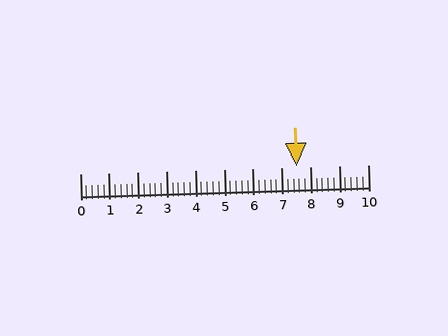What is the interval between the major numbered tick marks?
The major tick marks are spaced 1 units apart.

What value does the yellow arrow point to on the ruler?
The yellow arrow points to approximately 7.5.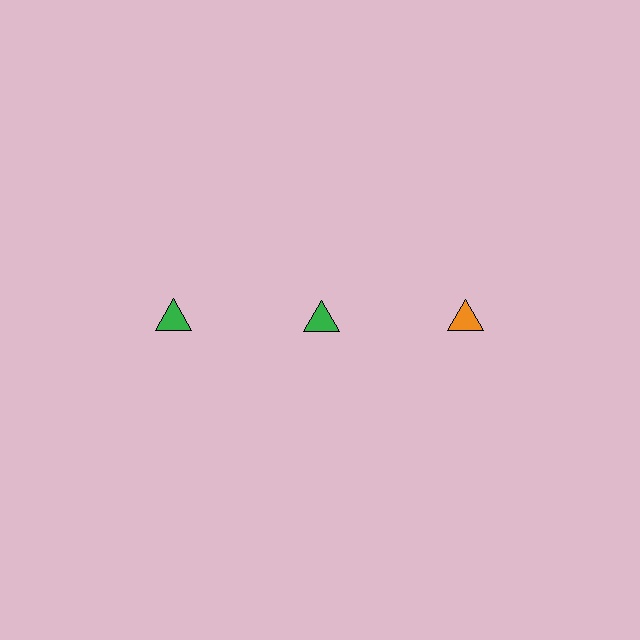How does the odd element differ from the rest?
It has a different color: orange instead of green.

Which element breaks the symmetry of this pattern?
The orange triangle in the top row, center column breaks the symmetry. All other shapes are green triangles.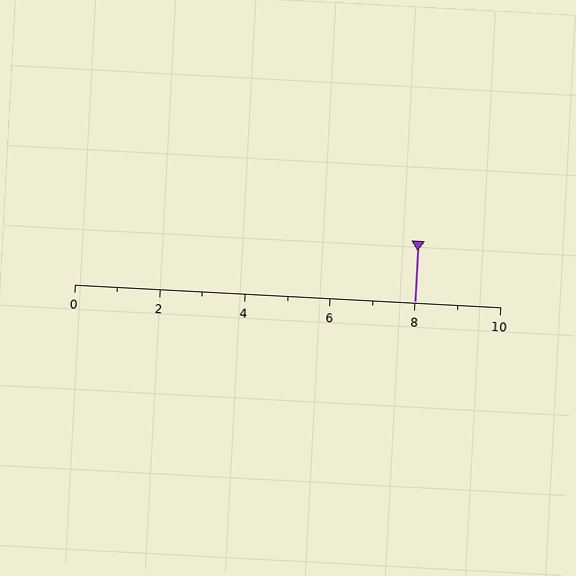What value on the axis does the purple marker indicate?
The marker indicates approximately 8.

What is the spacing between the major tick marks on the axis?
The major ticks are spaced 2 apart.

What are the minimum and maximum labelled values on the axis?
The axis runs from 0 to 10.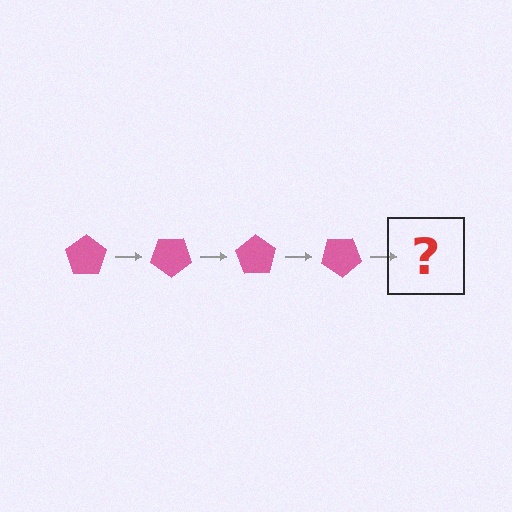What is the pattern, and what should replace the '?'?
The pattern is that the pentagon rotates 35 degrees each step. The '?' should be a pink pentagon rotated 140 degrees.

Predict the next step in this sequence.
The next step is a pink pentagon rotated 140 degrees.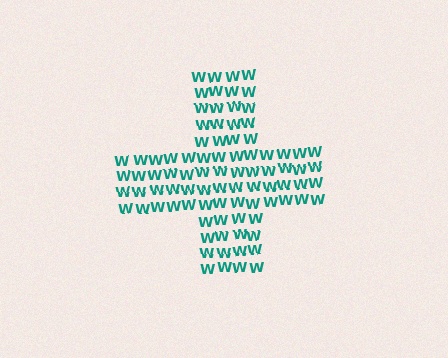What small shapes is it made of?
It is made of small letter W's.